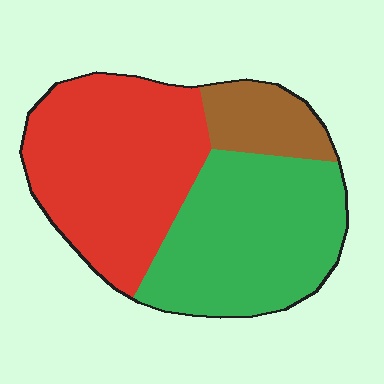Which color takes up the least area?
Brown, at roughly 15%.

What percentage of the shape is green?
Green takes up between a quarter and a half of the shape.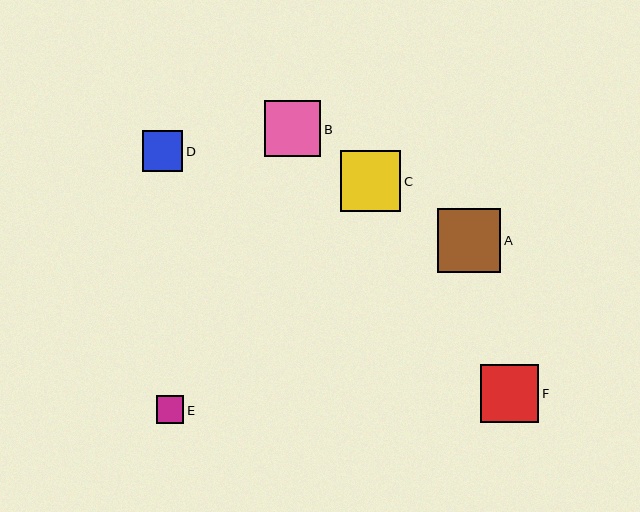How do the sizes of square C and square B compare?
Square C and square B are approximately the same size.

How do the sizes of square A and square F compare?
Square A and square F are approximately the same size.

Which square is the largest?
Square A is the largest with a size of approximately 64 pixels.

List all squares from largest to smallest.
From largest to smallest: A, C, F, B, D, E.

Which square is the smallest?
Square E is the smallest with a size of approximately 27 pixels.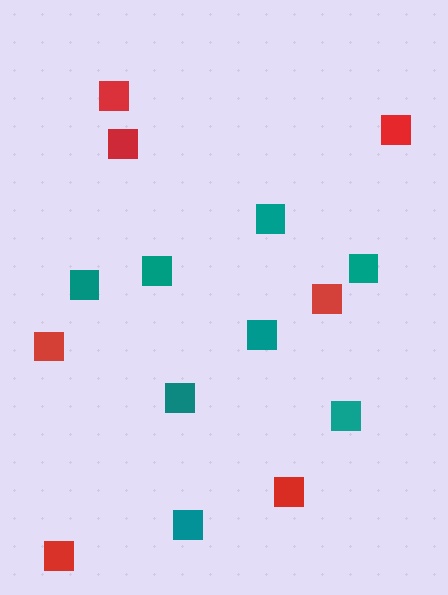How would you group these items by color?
There are 2 groups: one group of teal squares (8) and one group of red squares (7).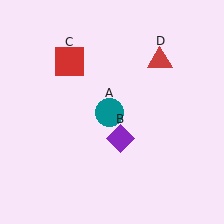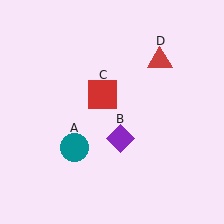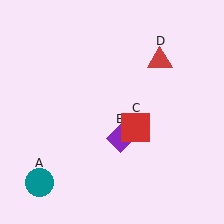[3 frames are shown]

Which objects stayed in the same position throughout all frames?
Purple diamond (object B) and red triangle (object D) remained stationary.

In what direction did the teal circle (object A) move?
The teal circle (object A) moved down and to the left.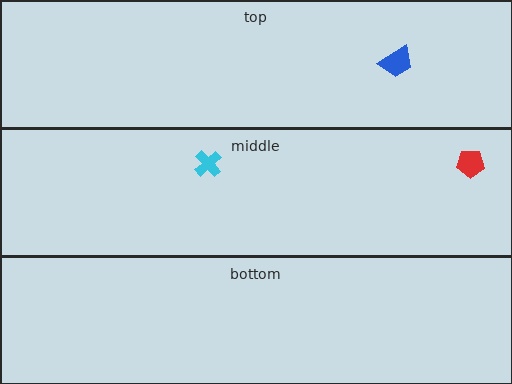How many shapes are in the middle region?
2.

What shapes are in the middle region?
The cyan cross, the red pentagon.